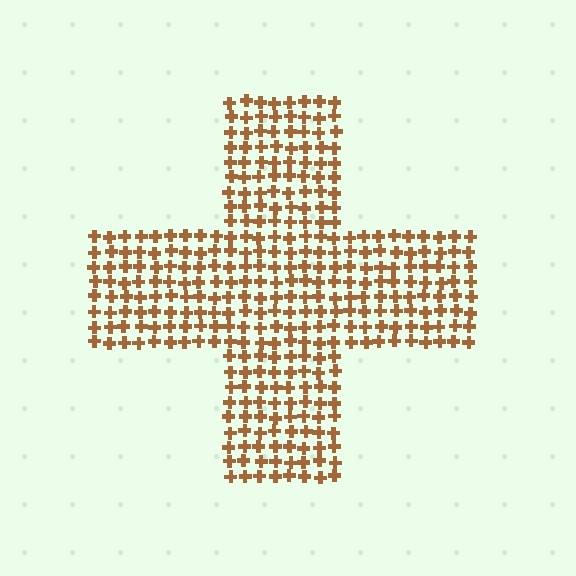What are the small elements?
The small elements are crosses.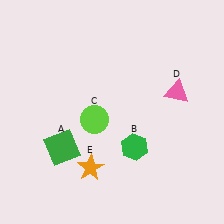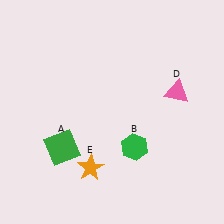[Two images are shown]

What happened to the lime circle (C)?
The lime circle (C) was removed in Image 2. It was in the bottom-left area of Image 1.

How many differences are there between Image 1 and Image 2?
There is 1 difference between the two images.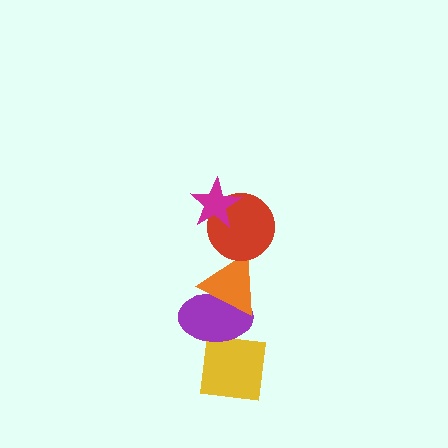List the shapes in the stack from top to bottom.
From top to bottom: the magenta star, the red circle, the orange triangle, the purple ellipse, the yellow square.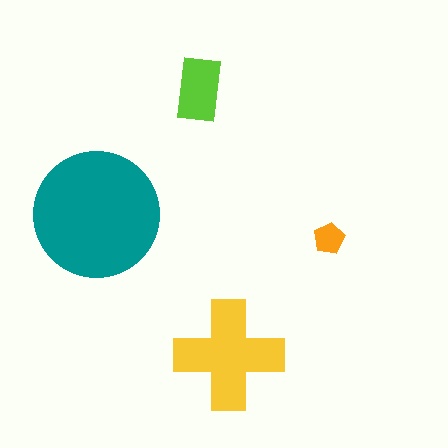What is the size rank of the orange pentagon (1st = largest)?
4th.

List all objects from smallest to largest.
The orange pentagon, the lime rectangle, the yellow cross, the teal circle.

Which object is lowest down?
The yellow cross is bottommost.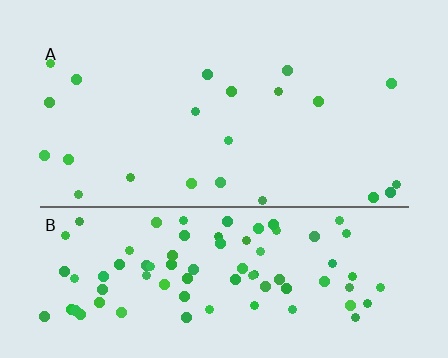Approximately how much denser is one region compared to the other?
Approximately 4.0× — region B over region A.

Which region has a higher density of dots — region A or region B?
B (the bottom).